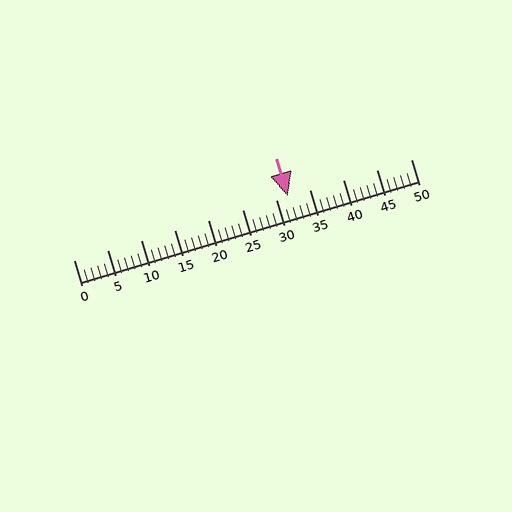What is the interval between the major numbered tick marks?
The major tick marks are spaced 5 units apart.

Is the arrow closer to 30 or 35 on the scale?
The arrow is closer to 30.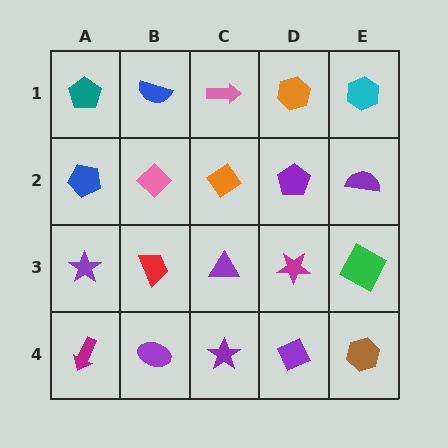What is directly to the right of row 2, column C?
A purple pentagon.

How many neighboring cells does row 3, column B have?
4.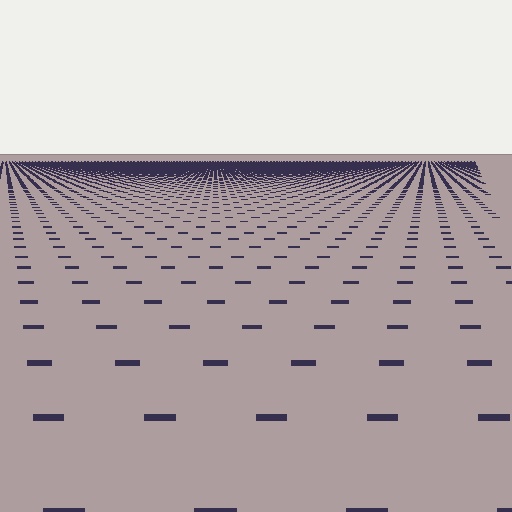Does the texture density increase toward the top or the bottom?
Density increases toward the top.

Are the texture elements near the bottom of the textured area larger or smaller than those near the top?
Larger. Near the bottom, elements are closer to the viewer and appear at a bigger on-screen size.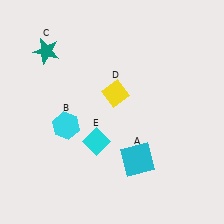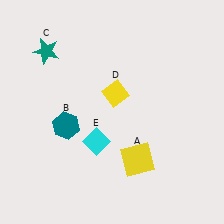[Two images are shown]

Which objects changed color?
A changed from cyan to yellow. B changed from cyan to teal.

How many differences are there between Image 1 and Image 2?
There are 2 differences between the two images.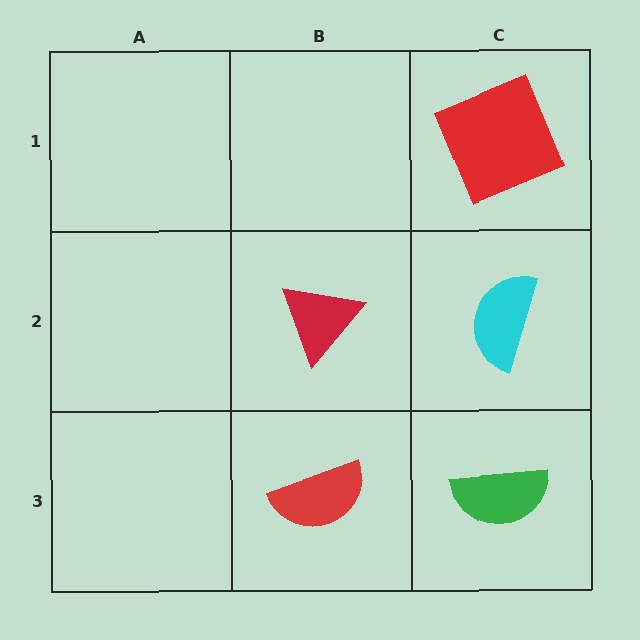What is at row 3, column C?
A green semicircle.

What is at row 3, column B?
A red semicircle.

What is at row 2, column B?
A red triangle.